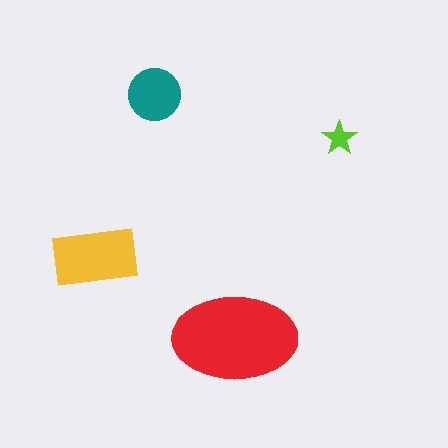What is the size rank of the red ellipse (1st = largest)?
1st.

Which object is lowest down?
The red ellipse is bottommost.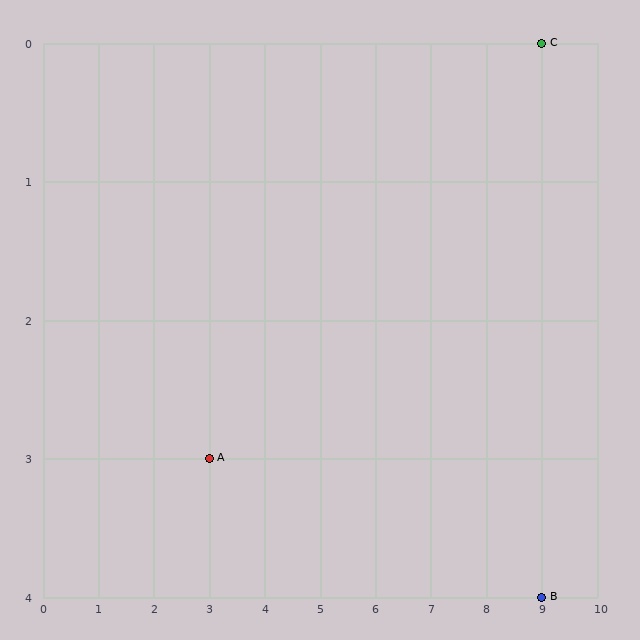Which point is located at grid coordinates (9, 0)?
Point C is at (9, 0).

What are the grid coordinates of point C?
Point C is at grid coordinates (9, 0).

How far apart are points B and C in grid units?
Points B and C are 4 rows apart.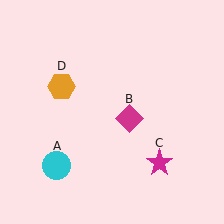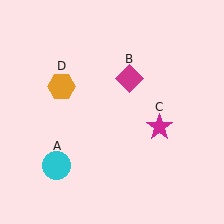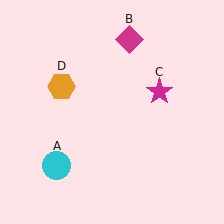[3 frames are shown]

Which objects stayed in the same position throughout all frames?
Cyan circle (object A) and orange hexagon (object D) remained stationary.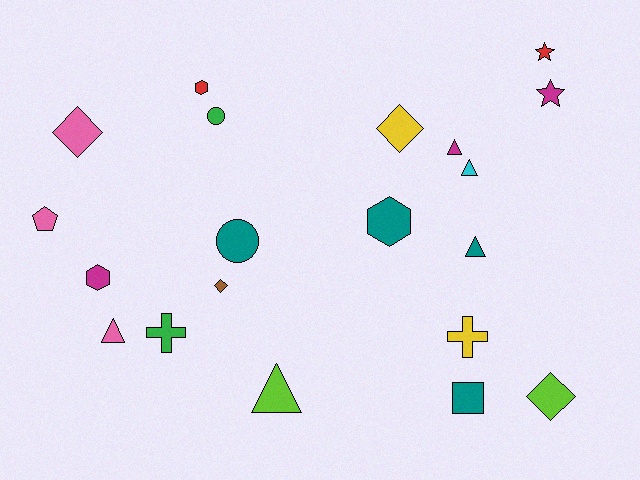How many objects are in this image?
There are 20 objects.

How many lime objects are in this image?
There are 2 lime objects.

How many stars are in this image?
There are 2 stars.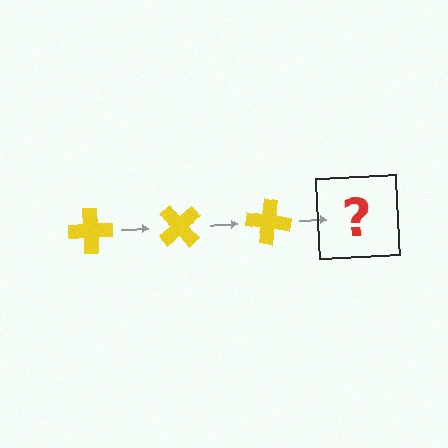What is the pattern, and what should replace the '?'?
The pattern is that the cross rotates 50 degrees each step. The '?' should be a yellow cross rotated 150 degrees.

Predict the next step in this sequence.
The next step is a yellow cross rotated 150 degrees.